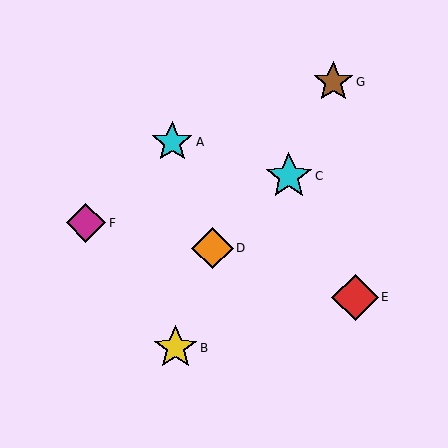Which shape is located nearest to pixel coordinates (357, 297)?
The red diamond (labeled E) at (355, 297) is nearest to that location.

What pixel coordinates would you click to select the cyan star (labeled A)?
Click at (172, 142) to select the cyan star A.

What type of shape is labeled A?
Shape A is a cyan star.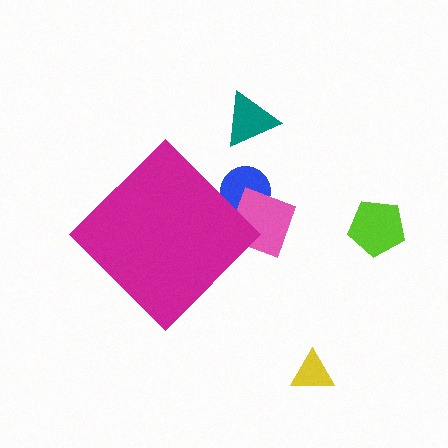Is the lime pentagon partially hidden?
No, the lime pentagon is fully visible.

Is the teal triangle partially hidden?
No, the teal triangle is fully visible.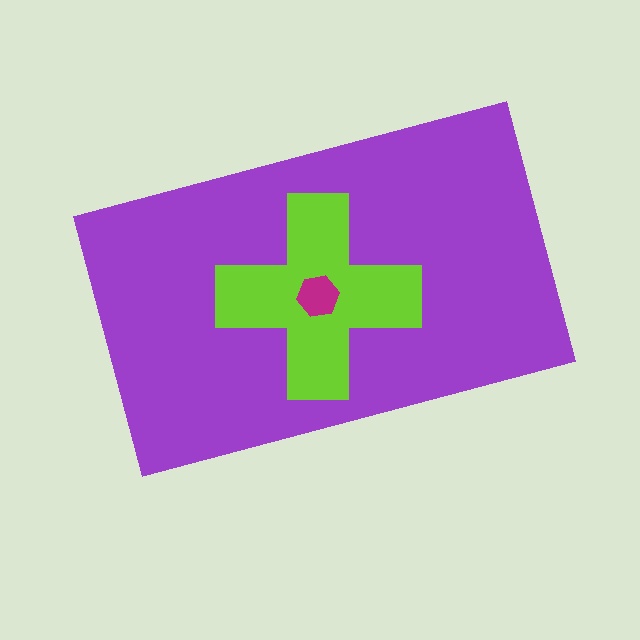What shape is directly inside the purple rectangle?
The lime cross.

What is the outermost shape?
The purple rectangle.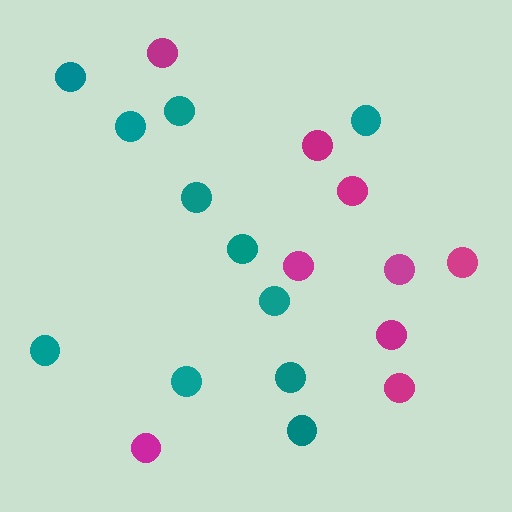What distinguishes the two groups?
There are 2 groups: one group of magenta circles (9) and one group of teal circles (11).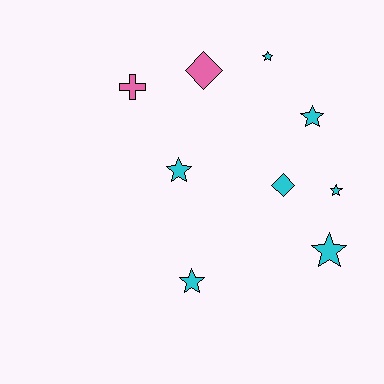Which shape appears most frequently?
Star, with 6 objects.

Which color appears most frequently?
Cyan, with 7 objects.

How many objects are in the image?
There are 9 objects.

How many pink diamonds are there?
There is 1 pink diamond.